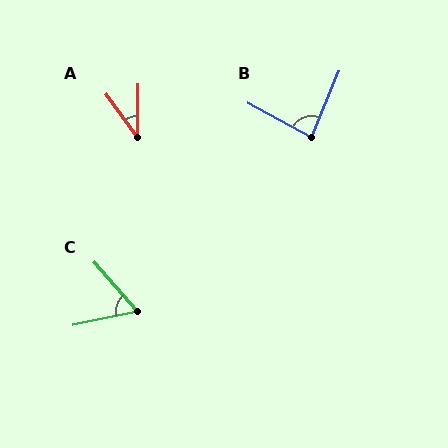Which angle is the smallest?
A, at approximately 36 degrees.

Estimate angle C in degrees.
Approximately 61 degrees.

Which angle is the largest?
B, at approximately 84 degrees.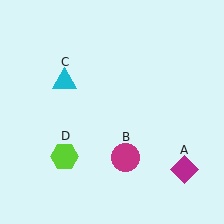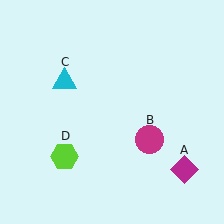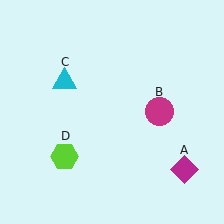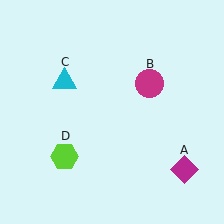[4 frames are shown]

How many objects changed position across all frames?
1 object changed position: magenta circle (object B).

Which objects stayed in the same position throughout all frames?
Magenta diamond (object A) and cyan triangle (object C) and lime hexagon (object D) remained stationary.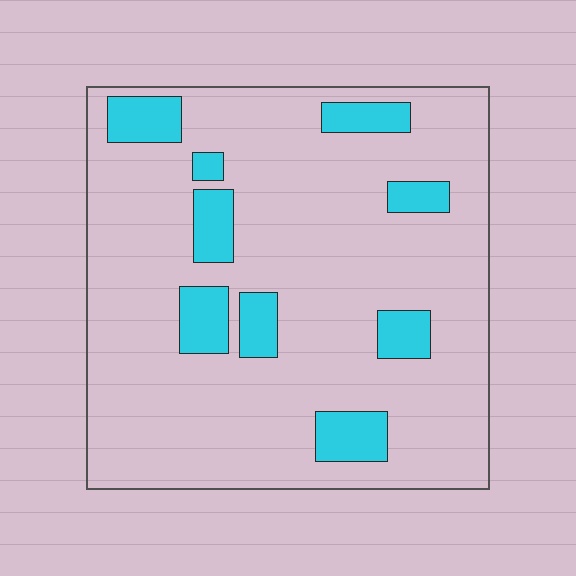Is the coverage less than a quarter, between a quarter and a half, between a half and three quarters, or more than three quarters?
Less than a quarter.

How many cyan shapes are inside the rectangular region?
9.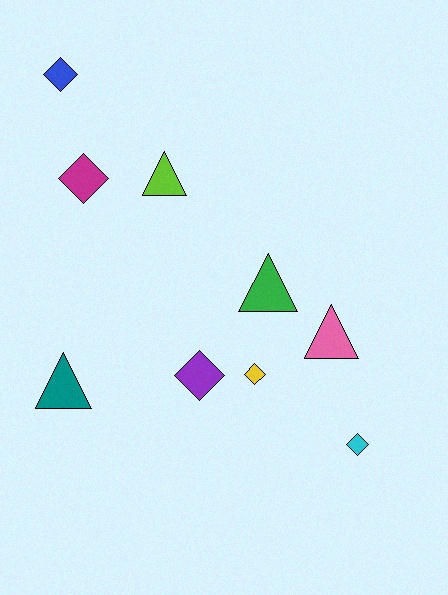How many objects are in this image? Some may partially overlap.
There are 9 objects.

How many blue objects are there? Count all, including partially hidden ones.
There is 1 blue object.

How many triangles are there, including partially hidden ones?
There are 4 triangles.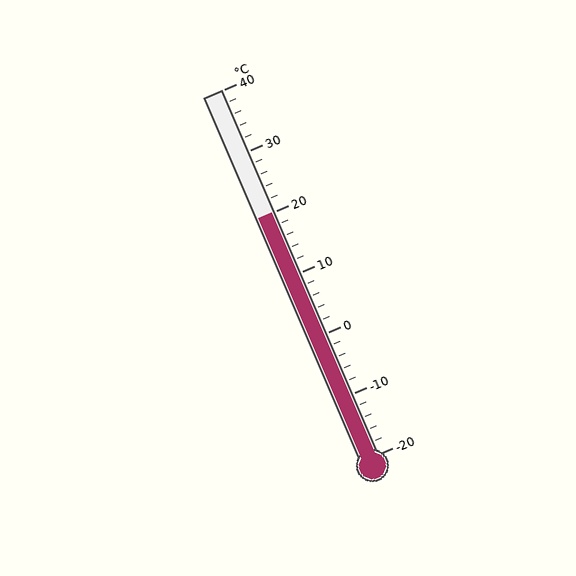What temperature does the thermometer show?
The thermometer shows approximately 20°C.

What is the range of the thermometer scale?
The thermometer scale ranges from -20°C to 40°C.